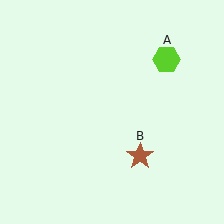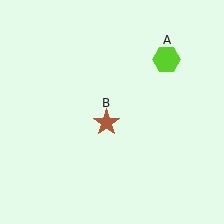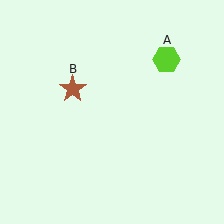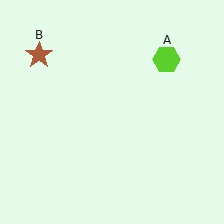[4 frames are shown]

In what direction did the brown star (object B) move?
The brown star (object B) moved up and to the left.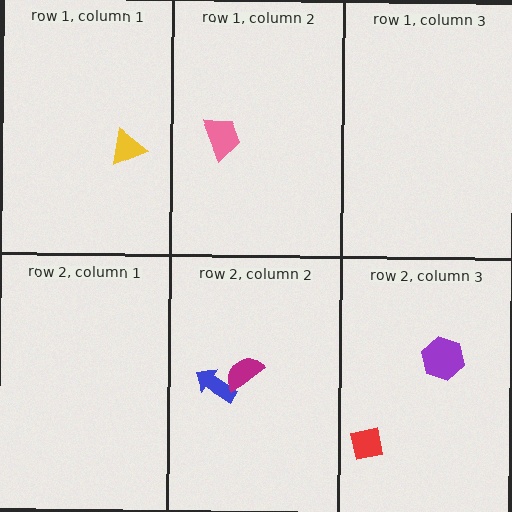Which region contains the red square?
The row 2, column 3 region.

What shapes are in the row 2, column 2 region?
The blue arrow, the magenta semicircle.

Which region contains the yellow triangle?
The row 1, column 1 region.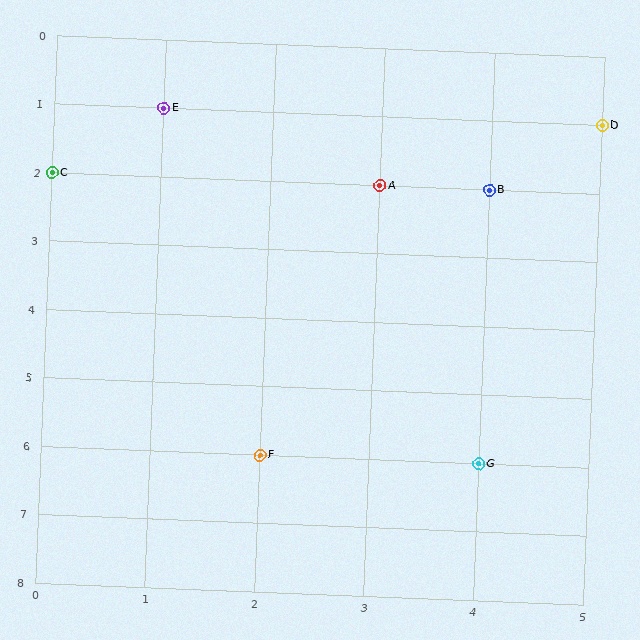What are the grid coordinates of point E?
Point E is at grid coordinates (1, 1).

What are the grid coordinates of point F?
Point F is at grid coordinates (2, 6).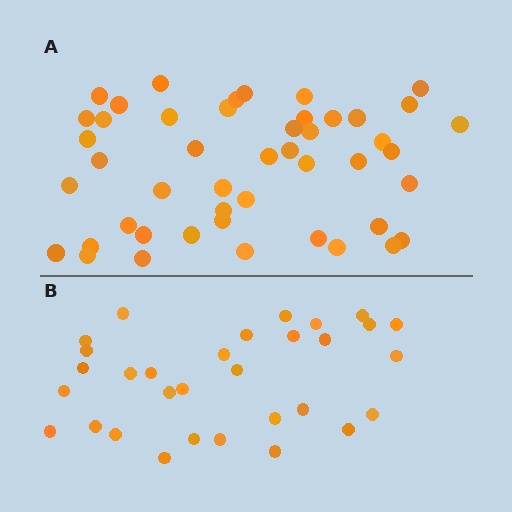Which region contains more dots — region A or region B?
Region A (the top region) has more dots.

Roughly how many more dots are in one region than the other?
Region A has approximately 15 more dots than region B.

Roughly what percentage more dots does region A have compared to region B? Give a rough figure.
About 50% more.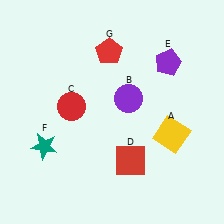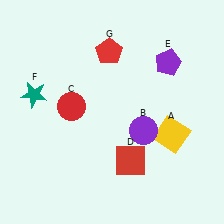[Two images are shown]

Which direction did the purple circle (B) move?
The purple circle (B) moved down.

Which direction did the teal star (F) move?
The teal star (F) moved up.